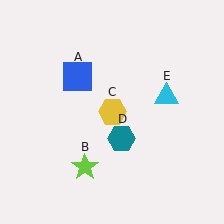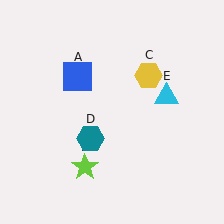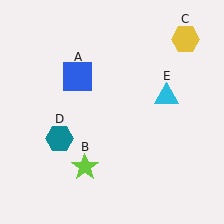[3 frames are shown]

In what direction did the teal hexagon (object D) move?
The teal hexagon (object D) moved left.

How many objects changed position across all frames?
2 objects changed position: yellow hexagon (object C), teal hexagon (object D).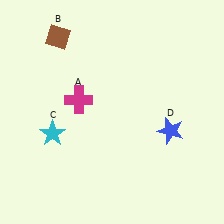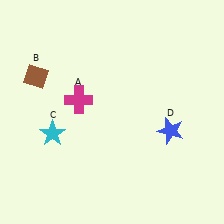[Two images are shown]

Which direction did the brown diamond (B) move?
The brown diamond (B) moved down.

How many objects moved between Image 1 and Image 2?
1 object moved between the two images.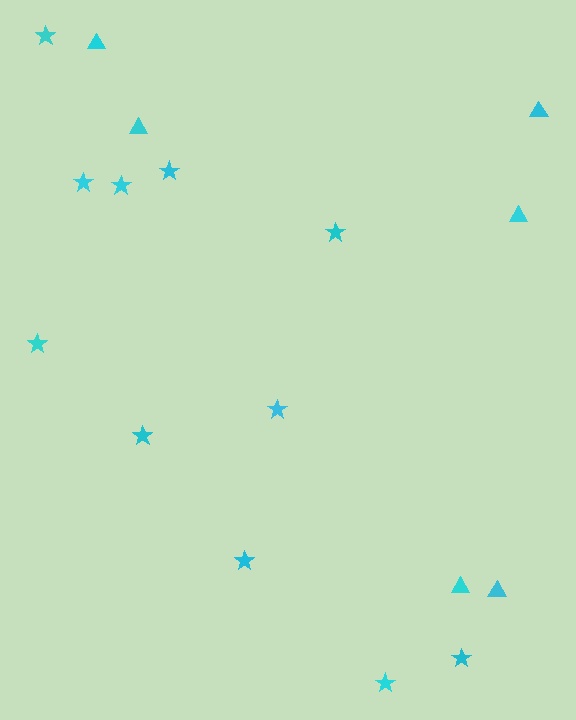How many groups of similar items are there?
There are 2 groups: one group of stars (11) and one group of triangles (6).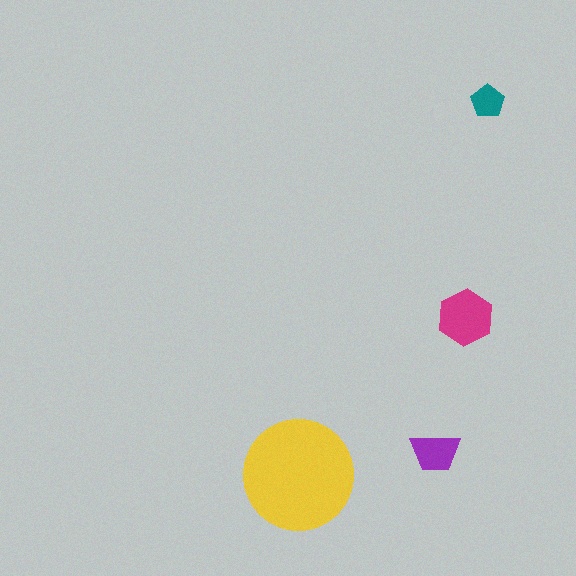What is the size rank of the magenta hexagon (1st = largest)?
2nd.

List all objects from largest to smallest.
The yellow circle, the magenta hexagon, the purple trapezoid, the teal pentagon.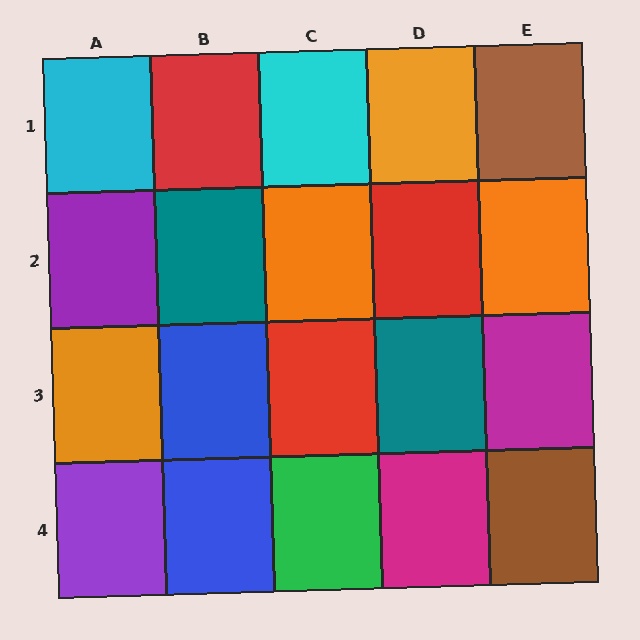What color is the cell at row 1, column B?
Red.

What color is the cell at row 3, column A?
Orange.